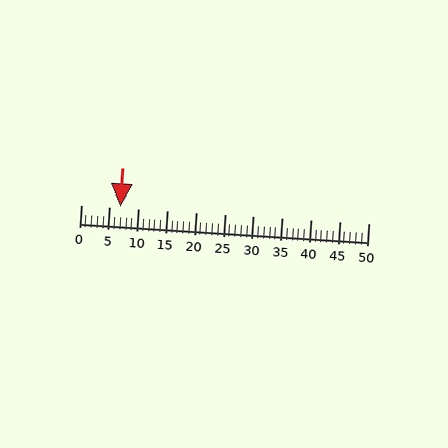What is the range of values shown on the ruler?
The ruler shows values from 0 to 50.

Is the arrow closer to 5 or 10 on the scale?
The arrow is closer to 5.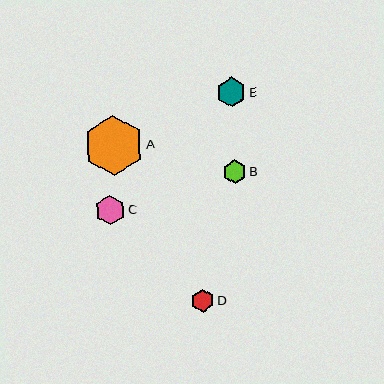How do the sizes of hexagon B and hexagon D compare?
Hexagon B and hexagon D are approximately the same size.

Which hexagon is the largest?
Hexagon A is the largest with a size of approximately 60 pixels.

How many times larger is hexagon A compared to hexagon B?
Hexagon A is approximately 2.6 times the size of hexagon B.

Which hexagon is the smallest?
Hexagon D is the smallest with a size of approximately 23 pixels.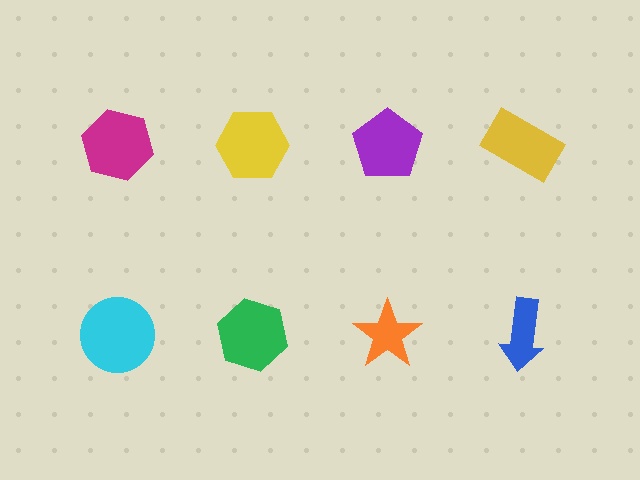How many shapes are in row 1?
4 shapes.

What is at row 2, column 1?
A cyan circle.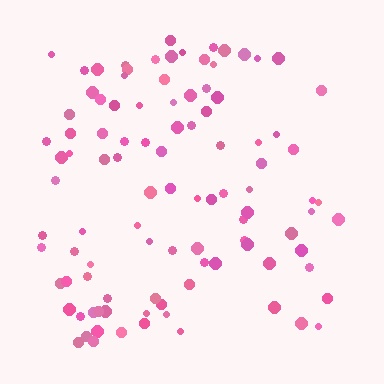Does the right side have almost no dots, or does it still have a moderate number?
Still a moderate number, just noticeably fewer than the left.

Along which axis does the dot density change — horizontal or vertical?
Horizontal.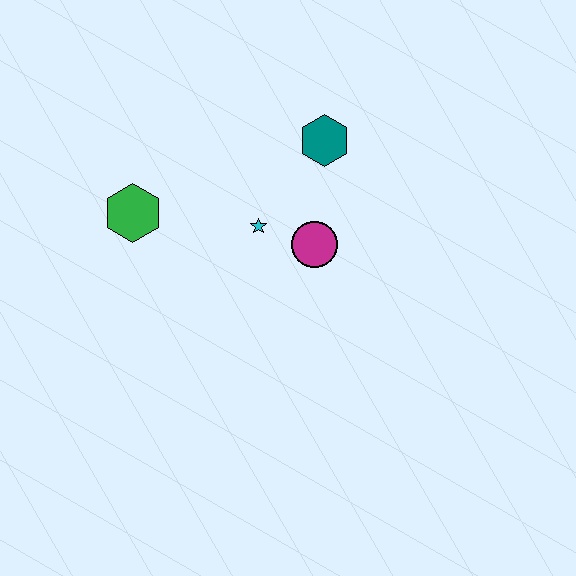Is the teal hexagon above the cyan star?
Yes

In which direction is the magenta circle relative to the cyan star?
The magenta circle is to the right of the cyan star.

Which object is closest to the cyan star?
The magenta circle is closest to the cyan star.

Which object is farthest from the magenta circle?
The green hexagon is farthest from the magenta circle.